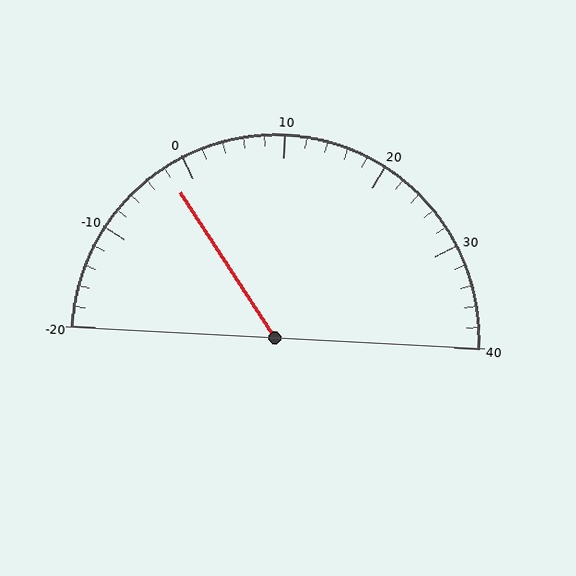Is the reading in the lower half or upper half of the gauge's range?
The reading is in the lower half of the range (-20 to 40).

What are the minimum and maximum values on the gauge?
The gauge ranges from -20 to 40.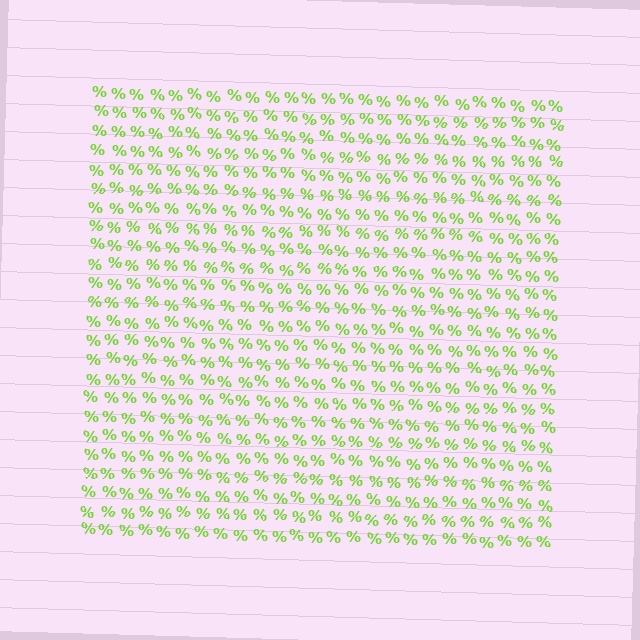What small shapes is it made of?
It is made of small percent signs.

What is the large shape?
The large shape is a square.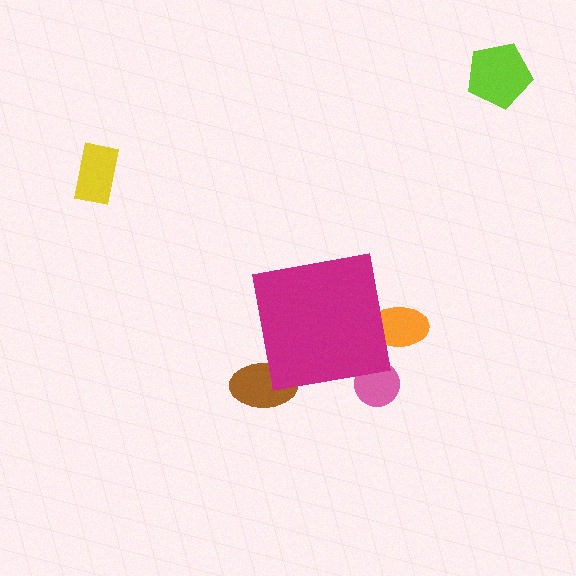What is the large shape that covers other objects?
A magenta square.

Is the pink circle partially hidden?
Yes, the pink circle is partially hidden behind the magenta square.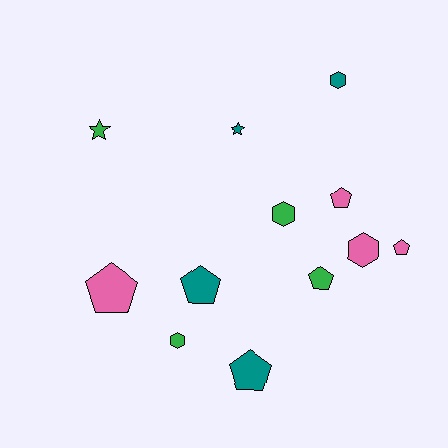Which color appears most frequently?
Teal, with 4 objects.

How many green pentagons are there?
There is 1 green pentagon.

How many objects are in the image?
There are 12 objects.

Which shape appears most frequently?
Pentagon, with 6 objects.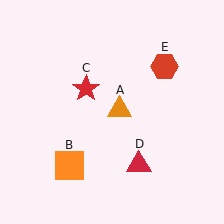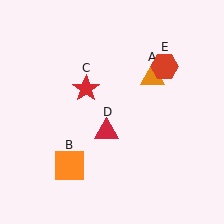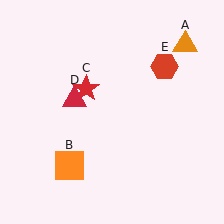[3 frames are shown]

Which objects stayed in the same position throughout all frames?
Orange square (object B) and red star (object C) and red hexagon (object E) remained stationary.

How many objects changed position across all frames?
2 objects changed position: orange triangle (object A), red triangle (object D).